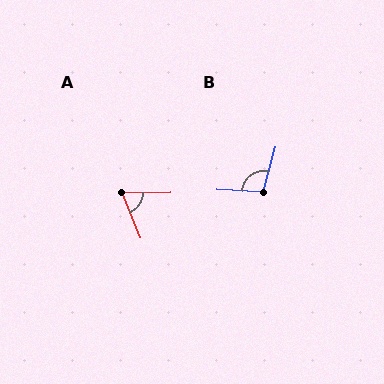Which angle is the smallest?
A, at approximately 69 degrees.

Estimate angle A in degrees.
Approximately 69 degrees.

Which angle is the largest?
B, at approximately 103 degrees.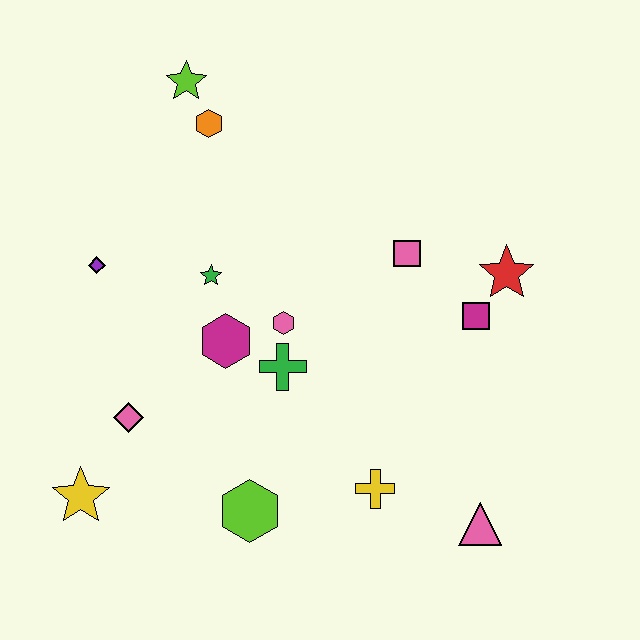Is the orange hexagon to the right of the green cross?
No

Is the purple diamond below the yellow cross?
No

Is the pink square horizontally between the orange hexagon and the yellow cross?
No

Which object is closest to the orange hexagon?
The lime star is closest to the orange hexagon.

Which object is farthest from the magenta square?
The yellow star is farthest from the magenta square.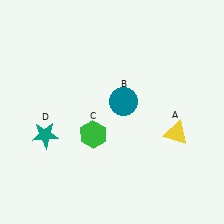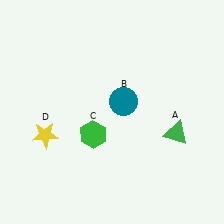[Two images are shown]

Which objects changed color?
A changed from yellow to green. D changed from teal to yellow.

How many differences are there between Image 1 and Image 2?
There are 2 differences between the two images.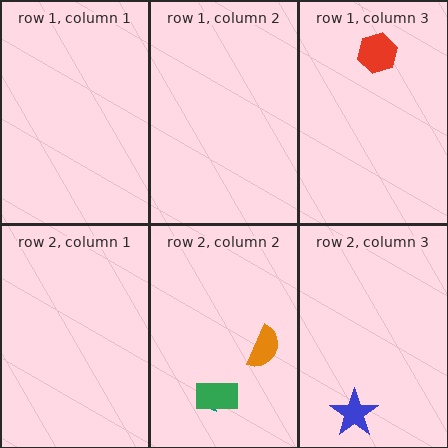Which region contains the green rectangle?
The row 2, column 2 region.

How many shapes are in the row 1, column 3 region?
1.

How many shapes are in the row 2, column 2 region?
3.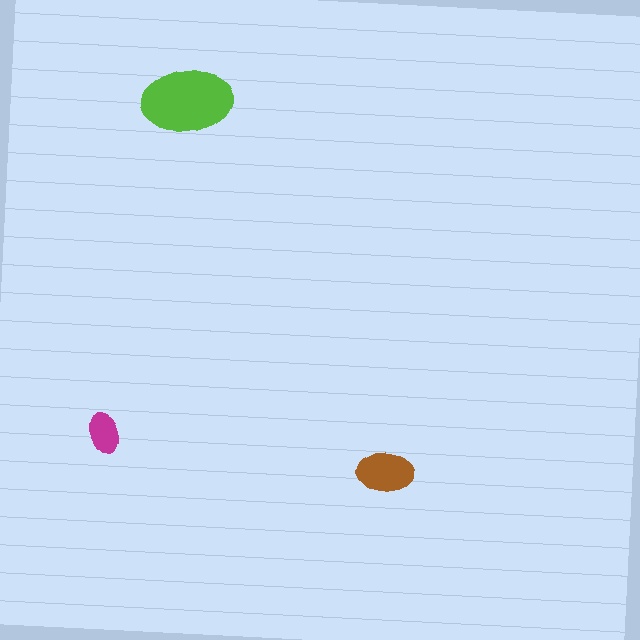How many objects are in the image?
There are 3 objects in the image.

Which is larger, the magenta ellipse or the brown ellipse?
The brown one.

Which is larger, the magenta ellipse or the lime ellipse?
The lime one.